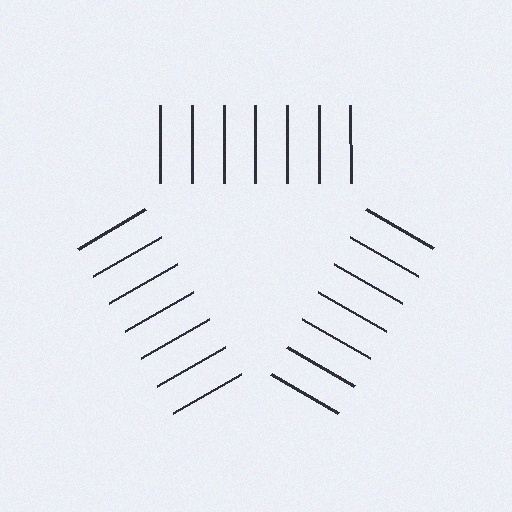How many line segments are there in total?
21 — 7 along each of the 3 edges.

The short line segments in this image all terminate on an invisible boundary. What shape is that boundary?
An illusory triangle — the line segments terminate on its edges but no continuous stroke is drawn.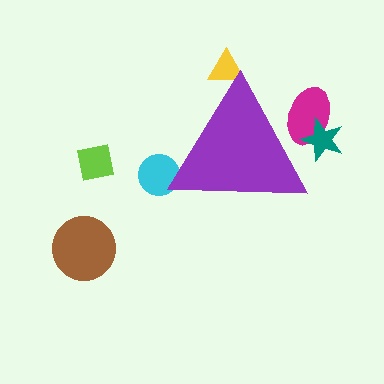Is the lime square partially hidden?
No, the lime square is fully visible.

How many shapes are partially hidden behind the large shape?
4 shapes are partially hidden.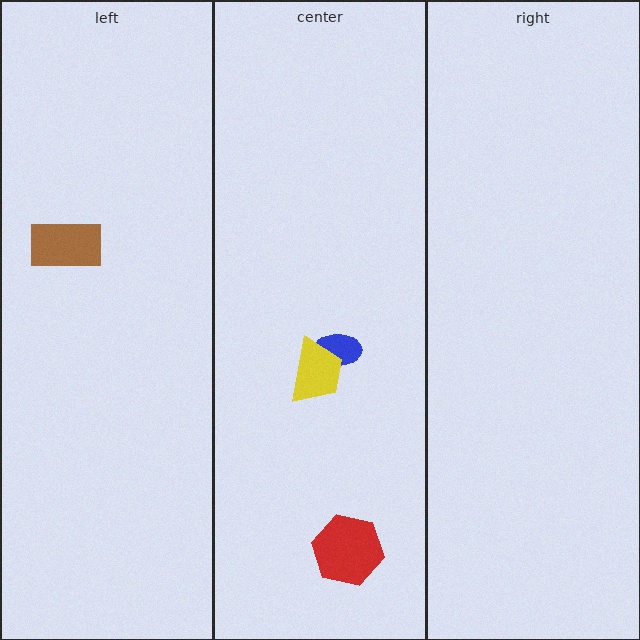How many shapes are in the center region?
3.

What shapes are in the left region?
The brown rectangle.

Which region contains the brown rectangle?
The left region.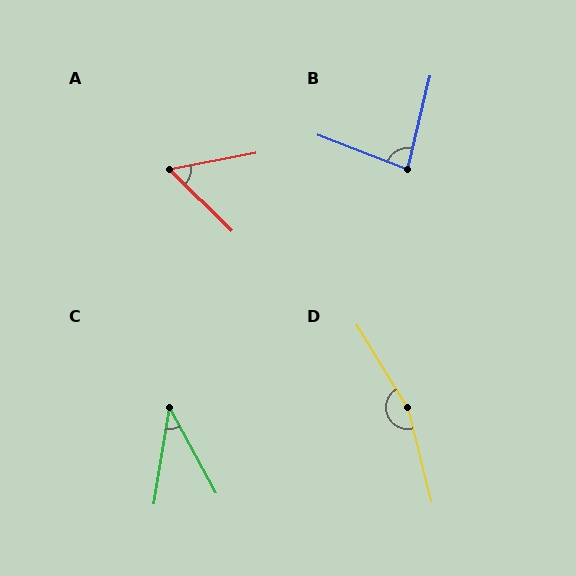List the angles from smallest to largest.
C (38°), A (55°), B (82°), D (162°).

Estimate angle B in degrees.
Approximately 82 degrees.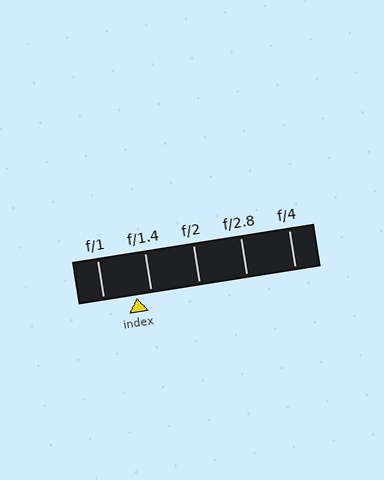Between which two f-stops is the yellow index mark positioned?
The index mark is between f/1 and f/1.4.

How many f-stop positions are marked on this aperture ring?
There are 5 f-stop positions marked.